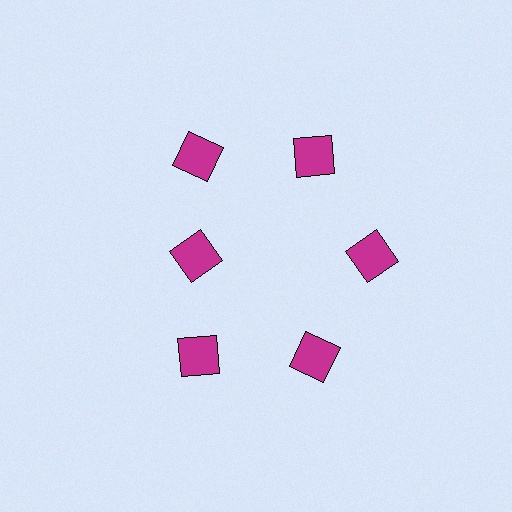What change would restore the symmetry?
The symmetry would be restored by moving it outward, back onto the ring so that all 6 squares sit at equal angles and equal distance from the center.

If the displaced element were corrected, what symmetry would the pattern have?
It would have 6-fold rotational symmetry — the pattern would map onto itself every 60 degrees.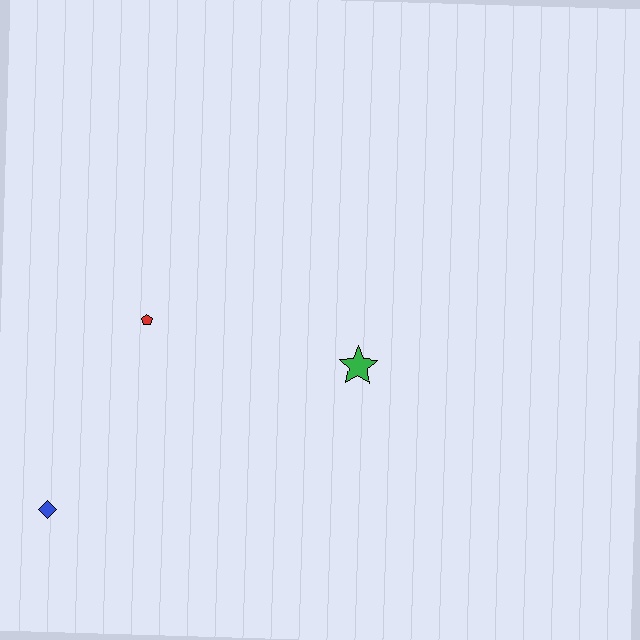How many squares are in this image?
There are no squares.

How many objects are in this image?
There are 3 objects.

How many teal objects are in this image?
There are no teal objects.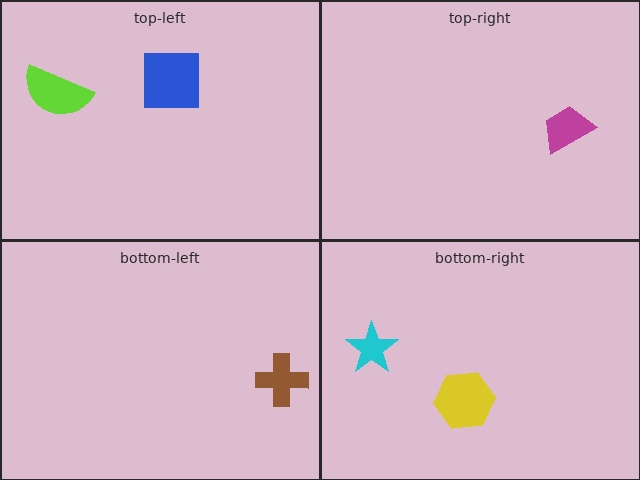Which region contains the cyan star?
The bottom-right region.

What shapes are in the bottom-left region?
The brown cross.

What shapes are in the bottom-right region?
The cyan star, the yellow hexagon.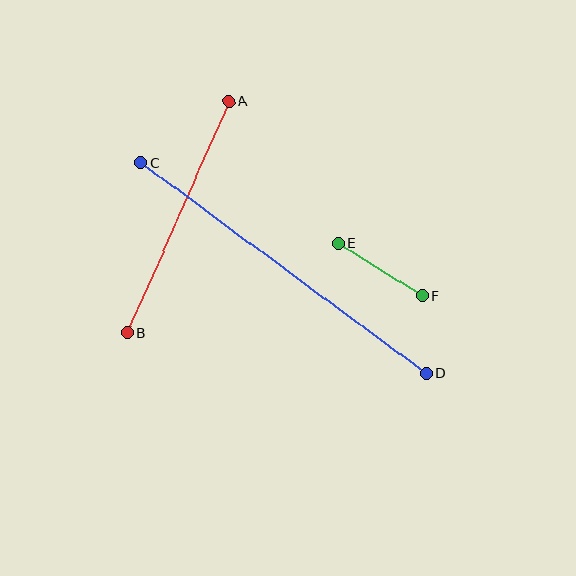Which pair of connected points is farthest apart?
Points C and D are farthest apart.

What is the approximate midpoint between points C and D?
The midpoint is at approximately (284, 268) pixels.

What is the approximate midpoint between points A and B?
The midpoint is at approximately (178, 217) pixels.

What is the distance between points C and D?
The distance is approximately 355 pixels.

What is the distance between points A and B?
The distance is approximately 253 pixels.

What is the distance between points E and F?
The distance is approximately 99 pixels.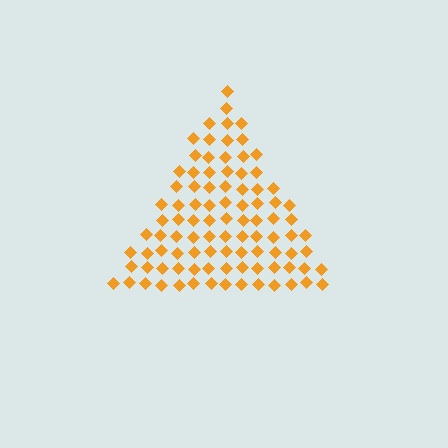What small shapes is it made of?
It is made of small diamonds.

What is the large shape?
The large shape is a triangle.